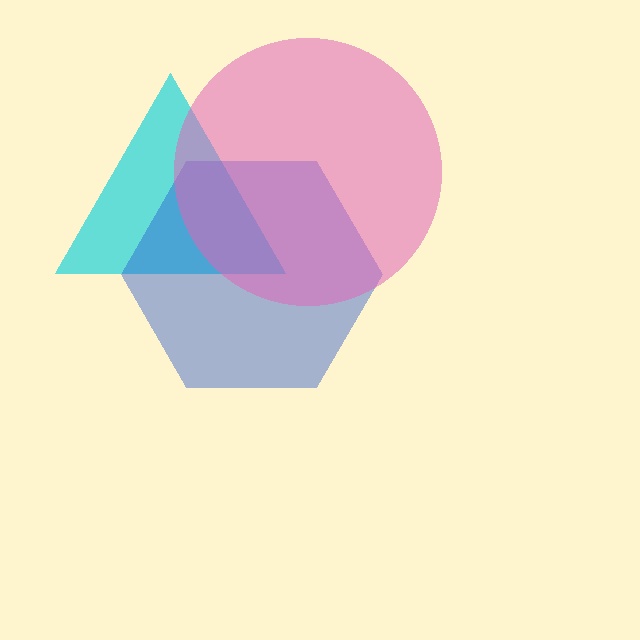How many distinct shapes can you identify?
There are 3 distinct shapes: a cyan triangle, a blue hexagon, a pink circle.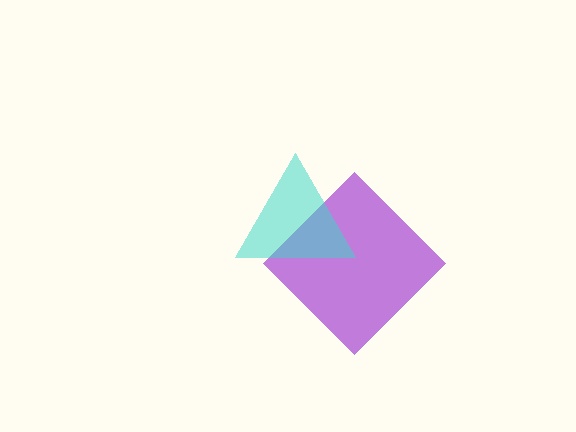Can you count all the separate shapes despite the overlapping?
Yes, there are 2 separate shapes.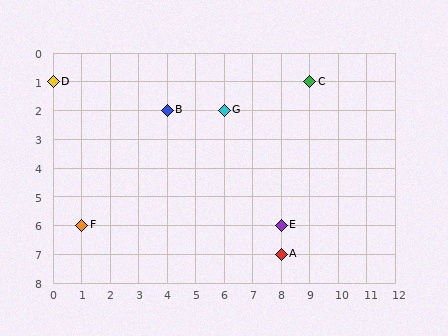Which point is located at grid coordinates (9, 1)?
Point C is at (9, 1).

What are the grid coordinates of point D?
Point D is at grid coordinates (0, 1).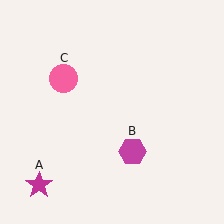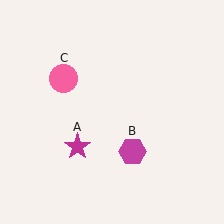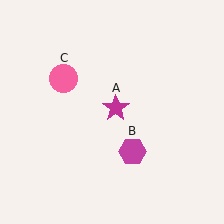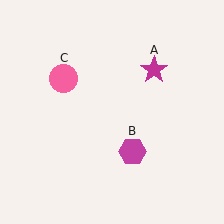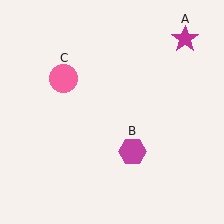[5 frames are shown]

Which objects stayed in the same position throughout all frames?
Magenta hexagon (object B) and pink circle (object C) remained stationary.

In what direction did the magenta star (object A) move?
The magenta star (object A) moved up and to the right.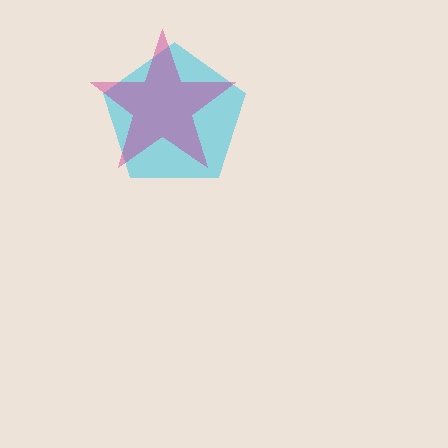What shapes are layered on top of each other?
The layered shapes are: a cyan pentagon, a magenta star.